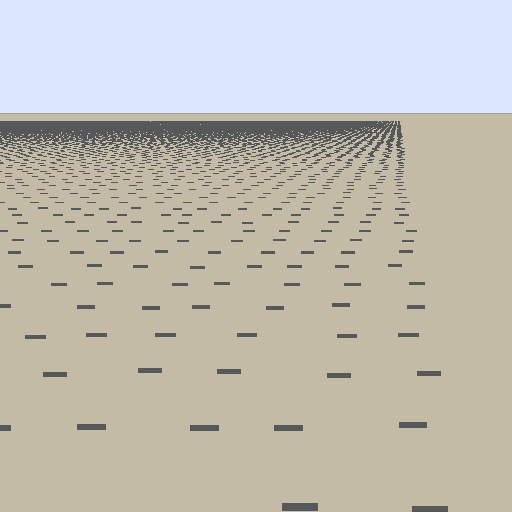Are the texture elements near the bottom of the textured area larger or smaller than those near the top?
Larger. Near the bottom, elements are closer to the viewer and appear at a bigger on-screen size.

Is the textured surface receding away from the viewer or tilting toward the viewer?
The surface is receding away from the viewer. Texture elements get smaller and denser toward the top.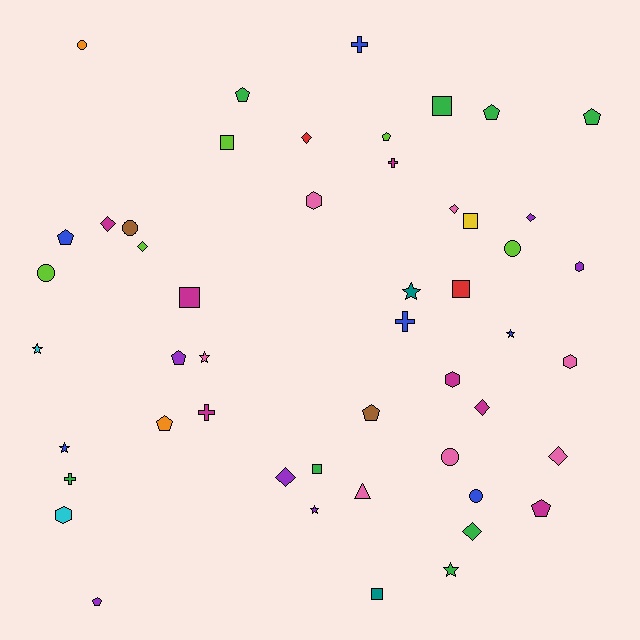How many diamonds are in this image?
There are 9 diamonds.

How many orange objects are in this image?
There are 2 orange objects.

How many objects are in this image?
There are 50 objects.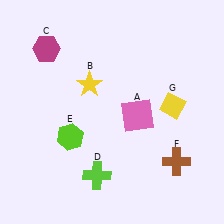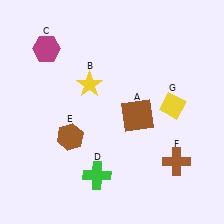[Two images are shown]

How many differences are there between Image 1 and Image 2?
There are 3 differences between the two images.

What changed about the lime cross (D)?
In Image 1, D is lime. In Image 2, it changed to green.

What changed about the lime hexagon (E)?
In Image 1, E is lime. In Image 2, it changed to brown.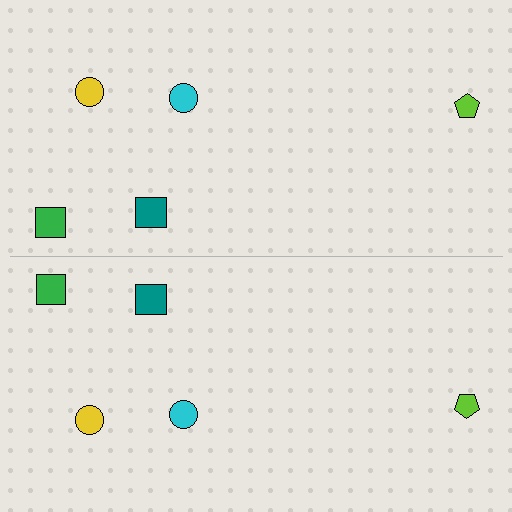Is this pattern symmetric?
Yes, this pattern has bilateral (reflection) symmetry.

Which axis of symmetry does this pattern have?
The pattern has a horizontal axis of symmetry running through the center of the image.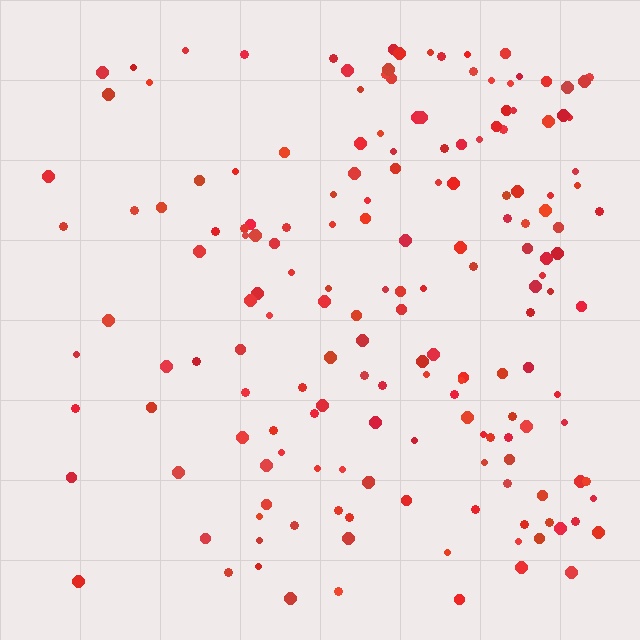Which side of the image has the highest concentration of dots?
The right.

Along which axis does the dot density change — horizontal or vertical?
Horizontal.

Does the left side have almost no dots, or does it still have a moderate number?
Still a moderate number, just noticeably fewer than the right.